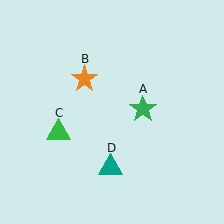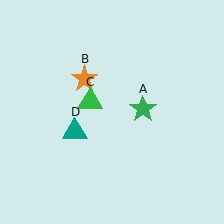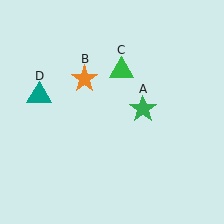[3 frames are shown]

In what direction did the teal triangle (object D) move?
The teal triangle (object D) moved up and to the left.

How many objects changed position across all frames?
2 objects changed position: green triangle (object C), teal triangle (object D).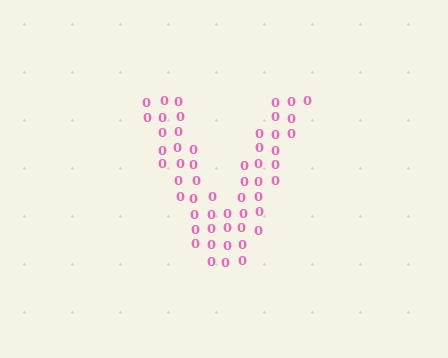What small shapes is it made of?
It is made of small digit 0's.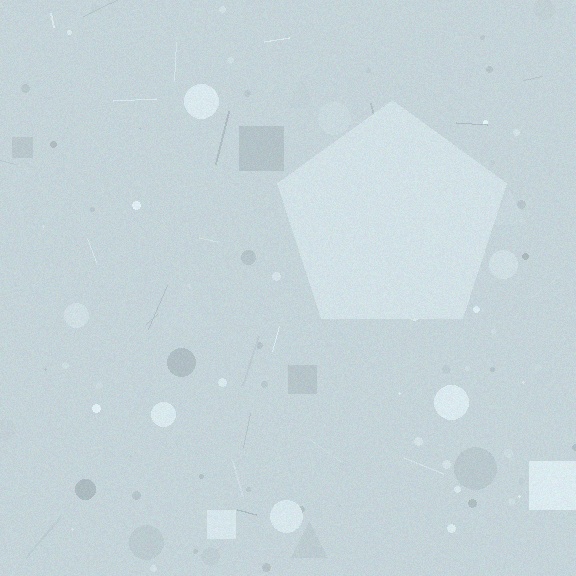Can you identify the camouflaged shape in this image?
The camouflaged shape is a pentagon.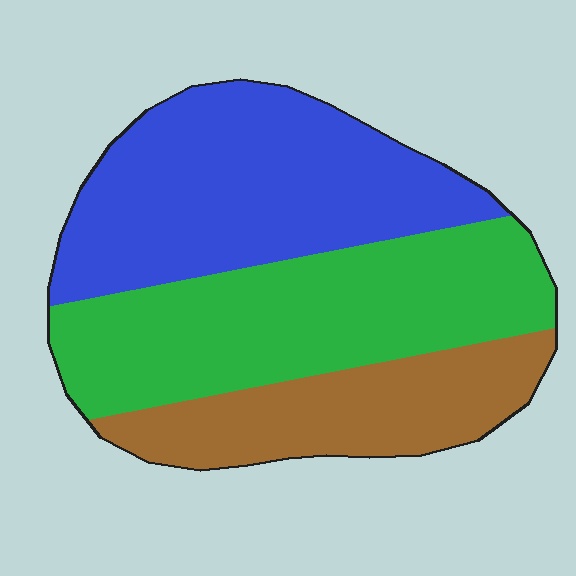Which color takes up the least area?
Brown, at roughly 25%.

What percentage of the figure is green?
Green covers about 40% of the figure.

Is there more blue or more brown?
Blue.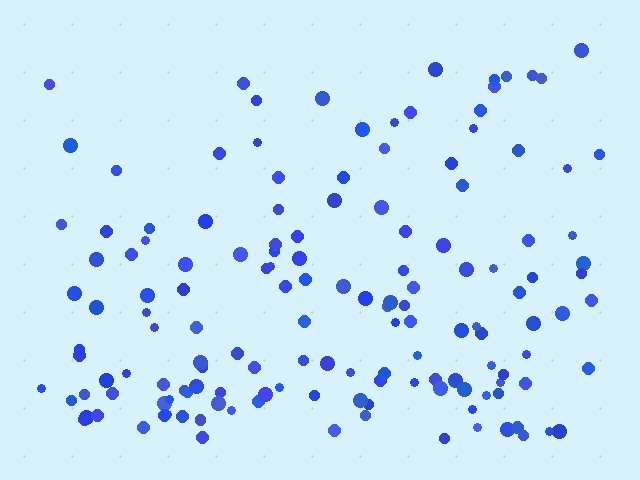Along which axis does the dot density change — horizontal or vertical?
Vertical.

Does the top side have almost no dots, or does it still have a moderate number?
Still a moderate number, just noticeably fewer than the bottom.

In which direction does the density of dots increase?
From top to bottom, with the bottom side densest.